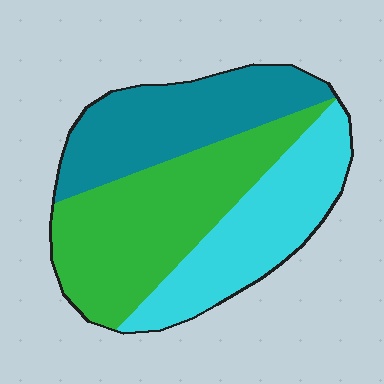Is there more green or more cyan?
Green.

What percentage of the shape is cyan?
Cyan takes up about one third (1/3) of the shape.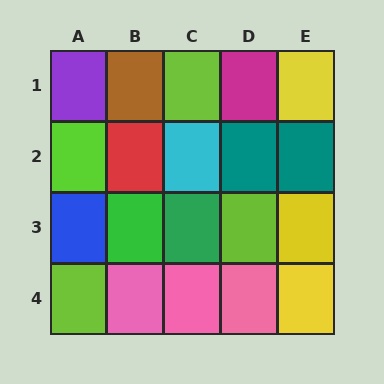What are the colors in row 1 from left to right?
Purple, brown, lime, magenta, yellow.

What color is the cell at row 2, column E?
Teal.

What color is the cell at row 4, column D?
Pink.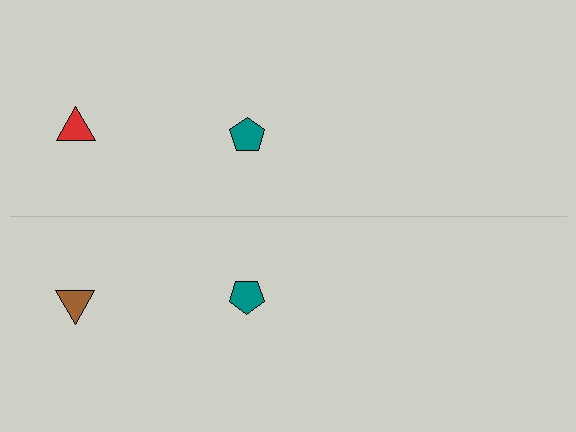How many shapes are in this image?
There are 4 shapes in this image.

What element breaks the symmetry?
The brown triangle on the bottom side breaks the symmetry — its mirror counterpart is red.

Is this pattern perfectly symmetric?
No, the pattern is not perfectly symmetric. The brown triangle on the bottom side breaks the symmetry — its mirror counterpart is red.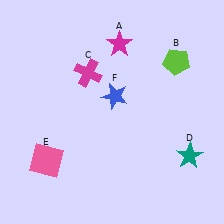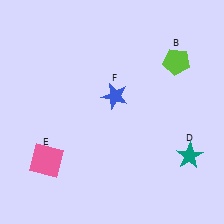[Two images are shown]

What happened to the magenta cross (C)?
The magenta cross (C) was removed in Image 2. It was in the top-left area of Image 1.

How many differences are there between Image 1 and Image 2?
There are 2 differences between the two images.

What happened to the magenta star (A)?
The magenta star (A) was removed in Image 2. It was in the top-right area of Image 1.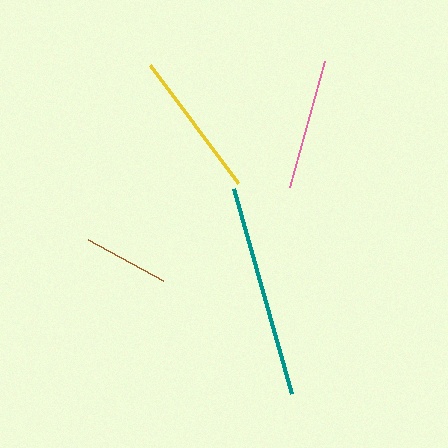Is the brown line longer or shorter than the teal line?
The teal line is longer than the brown line.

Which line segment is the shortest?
The brown line is the shortest at approximately 86 pixels.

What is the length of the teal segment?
The teal segment is approximately 212 pixels long.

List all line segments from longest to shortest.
From longest to shortest: teal, yellow, pink, brown.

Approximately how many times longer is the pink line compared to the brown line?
The pink line is approximately 1.5 times the length of the brown line.